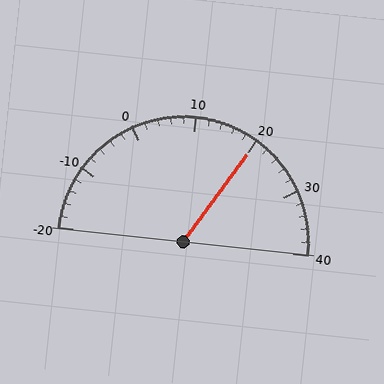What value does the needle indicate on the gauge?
The needle indicates approximately 20.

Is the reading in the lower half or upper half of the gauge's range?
The reading is in the upper half of the range (-20 to 40).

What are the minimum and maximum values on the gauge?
The gauge ranges from -20 to 40.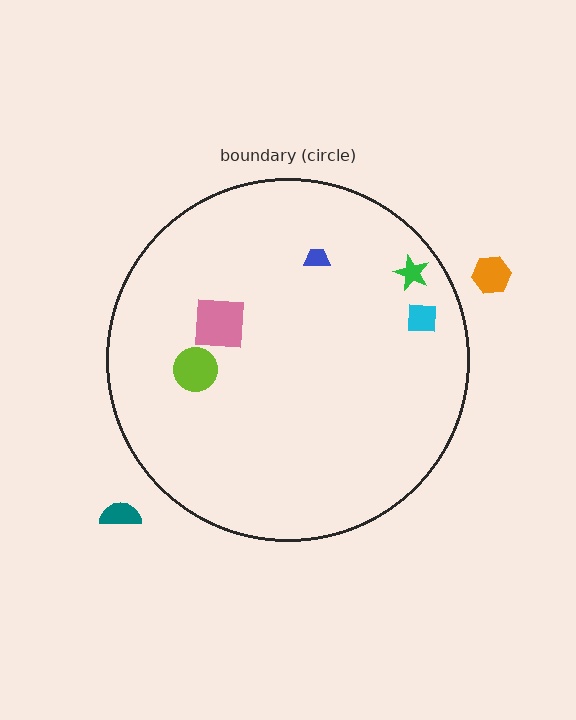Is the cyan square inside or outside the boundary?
Inside.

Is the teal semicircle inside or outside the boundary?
Outside.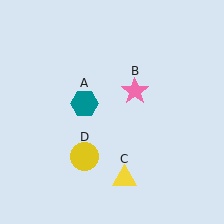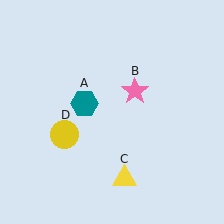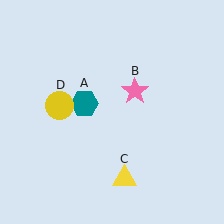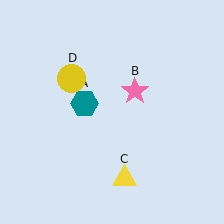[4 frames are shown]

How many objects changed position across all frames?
1 object changed position: yellow circle (object D).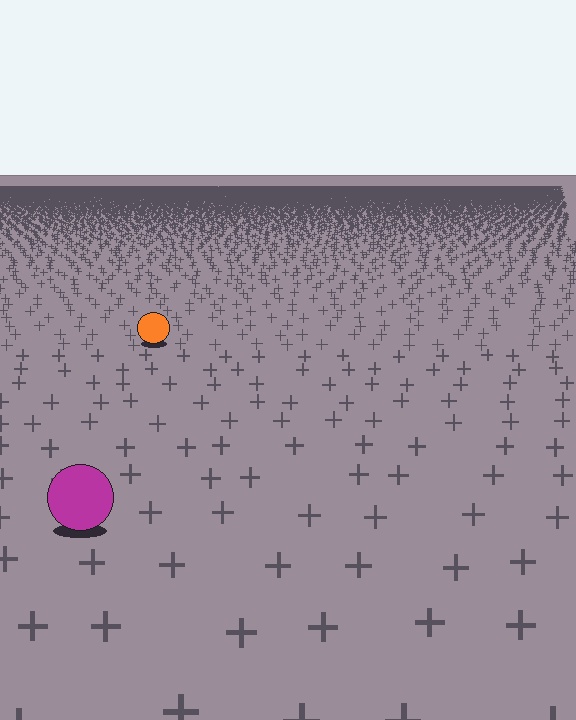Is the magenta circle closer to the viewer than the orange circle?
Yes. The magenta circle is closer — you can tell from the texture gradient: the ground texture is coarser near it.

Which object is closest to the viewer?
The magenta circle is closest. The texture marks near it are larger and more spread out.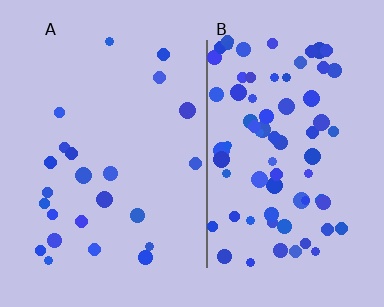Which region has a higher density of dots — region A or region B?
B (the right).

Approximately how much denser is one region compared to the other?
Approximately 3.2× — region B over region A.